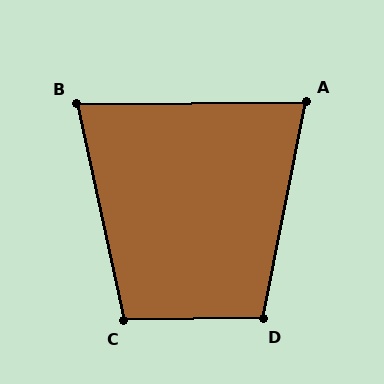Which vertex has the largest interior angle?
D, at approximately 102 degrees.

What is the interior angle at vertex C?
Approximately 102 degrees (obtuse).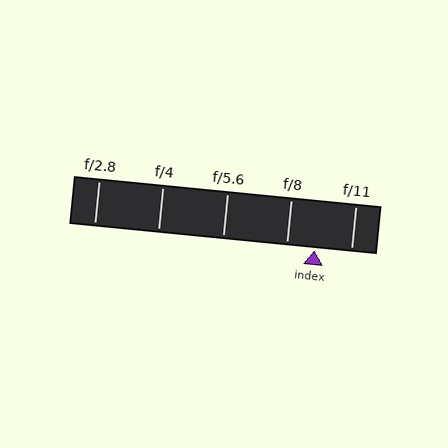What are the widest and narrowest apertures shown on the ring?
The widest aperture shown is f/2.8 and the narrowest is f/11.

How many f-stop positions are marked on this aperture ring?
There are 5 f-stop positions marked.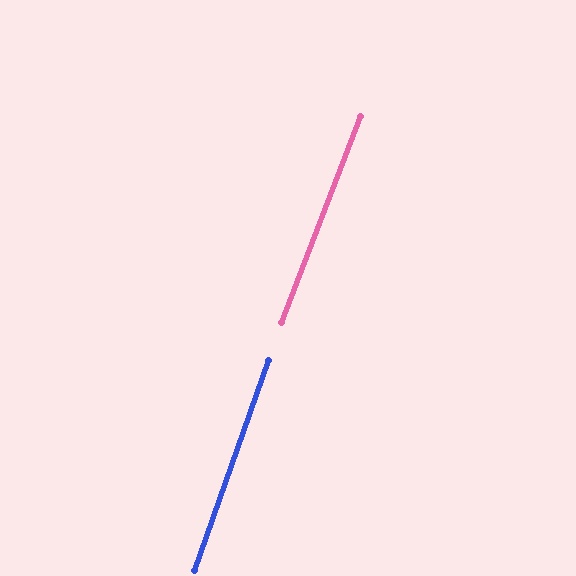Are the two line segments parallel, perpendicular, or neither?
Parallel — their directions differ by only 1.3°.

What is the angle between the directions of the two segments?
Approximately 1 degree.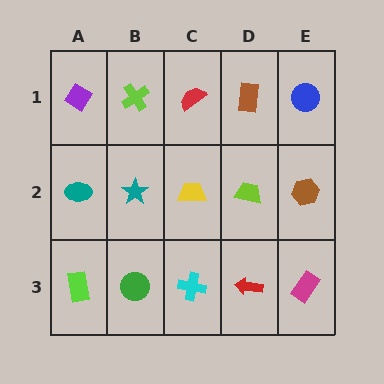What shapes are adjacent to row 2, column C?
A red semicircle (row 1, column C), a cyan cross (row 3, column C), a teal star (row 2, column B), a lime trapezoid (row 2, column D).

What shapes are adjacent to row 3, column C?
A yellow trapezoid (row 2, column C), a green circle (row 3, column B), a red arrow (row 3, column D).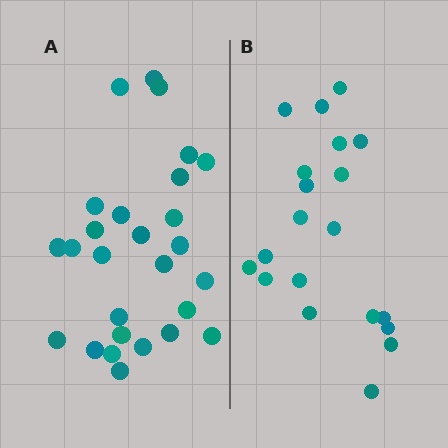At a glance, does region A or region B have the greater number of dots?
Region A (the left region) has more dots.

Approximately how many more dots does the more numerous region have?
Region A has roughly 8 or so more dots than region B.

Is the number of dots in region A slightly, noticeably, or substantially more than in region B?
Region A has noticeably more, but not dramatically so. The ratio is roughly 1.4 to 1.